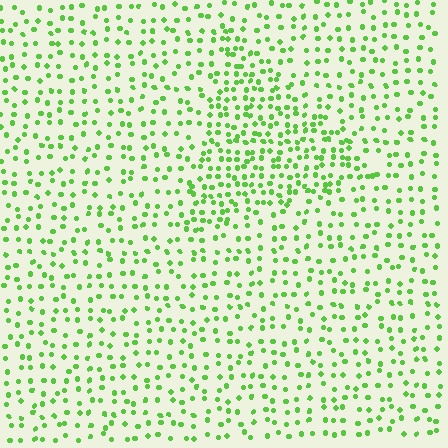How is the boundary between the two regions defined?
The boundary is defined by a change in element density (approximately 1.8x ratio). All elements are the same color, size, and shape.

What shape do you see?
I see a triangle.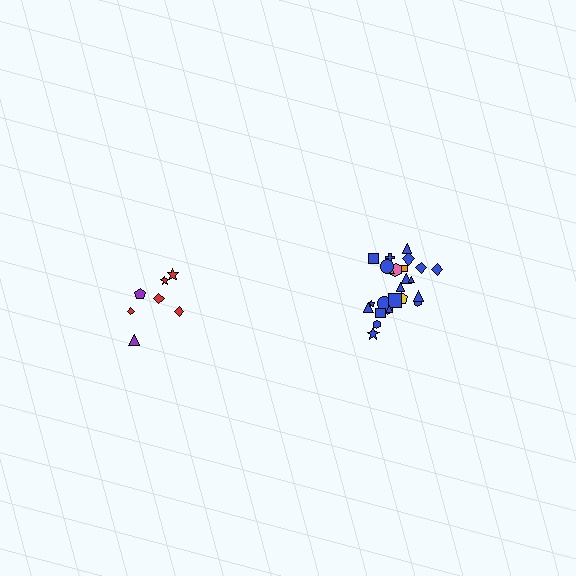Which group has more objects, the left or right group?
The right group.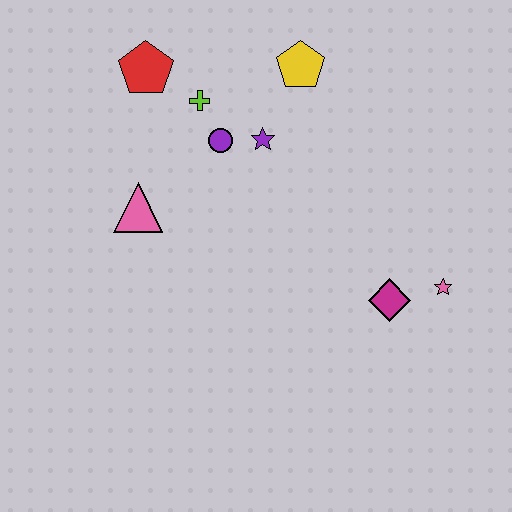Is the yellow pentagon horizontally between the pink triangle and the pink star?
Yes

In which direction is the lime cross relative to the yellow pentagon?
The lime cross is to the left of the yellow pentagon.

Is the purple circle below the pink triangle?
No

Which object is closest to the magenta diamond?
The pink star is closest to the magenta diamond.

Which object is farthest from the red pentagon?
The pink star is farthest from the red pentagon.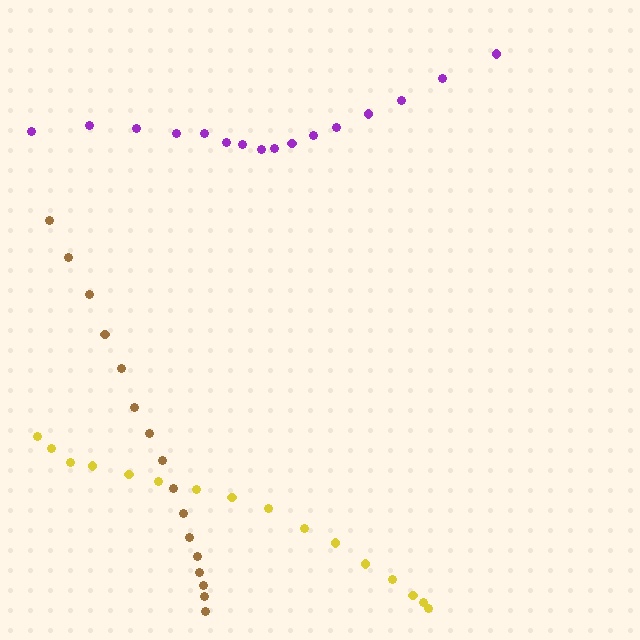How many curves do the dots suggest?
There are 3 distinct paths.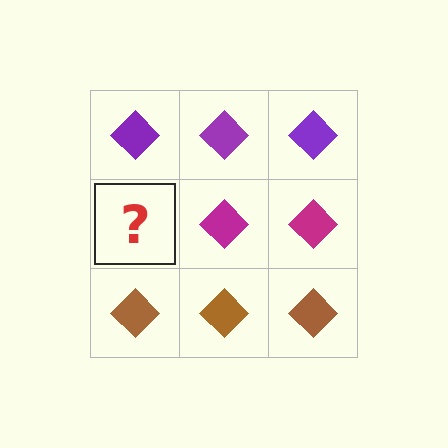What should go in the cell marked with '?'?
The missing cell should contain a magenta diamond.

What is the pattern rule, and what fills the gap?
The rule is that each row has a consistent color. The gap should be filled with a magenta diamond.